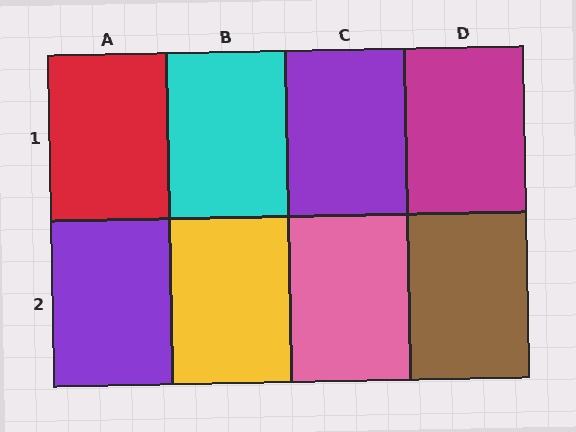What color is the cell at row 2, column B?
Yellow.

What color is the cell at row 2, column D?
Brown.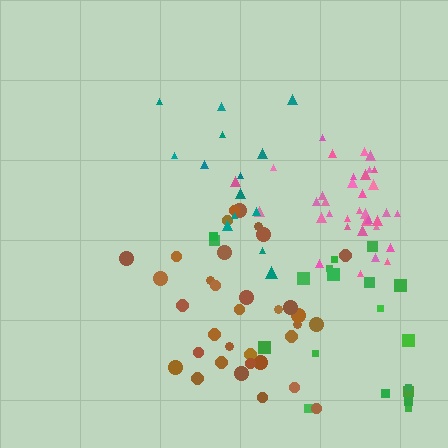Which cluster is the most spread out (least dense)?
Green.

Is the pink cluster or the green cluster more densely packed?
Pink.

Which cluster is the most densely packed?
Pink.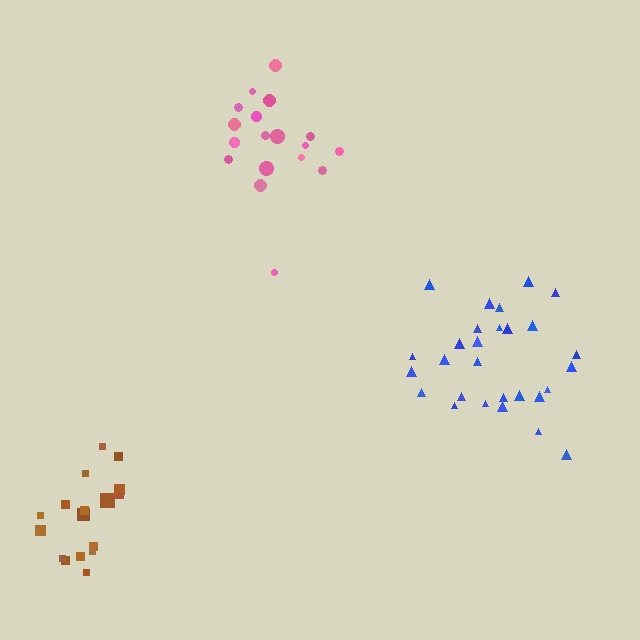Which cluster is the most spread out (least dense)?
Pink.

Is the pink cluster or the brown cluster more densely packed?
Brown.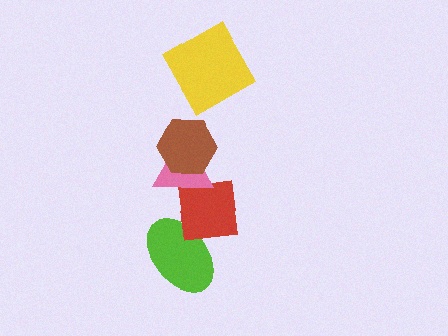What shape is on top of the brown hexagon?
The yellow square is on top of the brown hexagon.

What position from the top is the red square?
The red square is 4th from the top.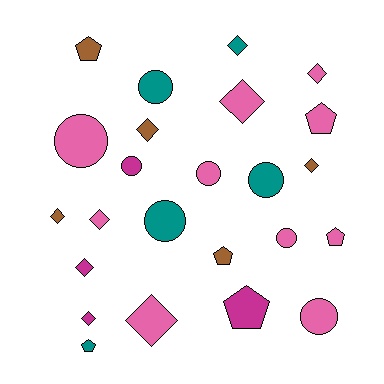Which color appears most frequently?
Pink, with 10 objects.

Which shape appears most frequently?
Diamond, with 10 objects.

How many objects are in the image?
There are 24 objects.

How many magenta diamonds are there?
There are 2 magenta diamonds.